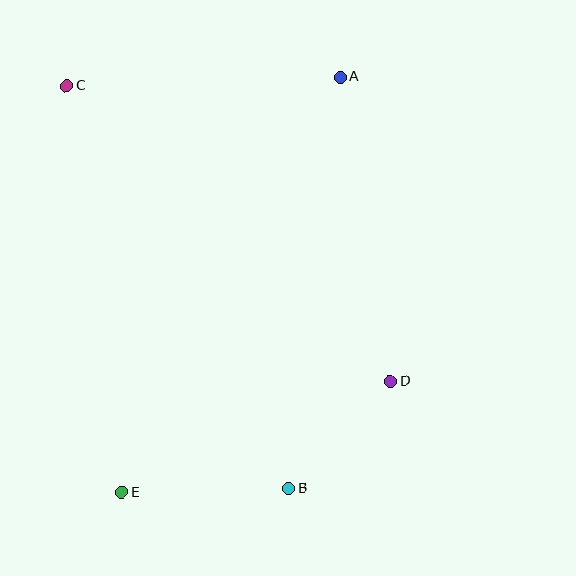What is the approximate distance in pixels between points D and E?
The distance between D and E is approximately 291 pixels.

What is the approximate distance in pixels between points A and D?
The distance between A and D is approximately 308 pixels.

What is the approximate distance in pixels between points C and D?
The distance between C and D is approximately 439 pixels.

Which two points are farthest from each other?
Points A and E are farthest from each other.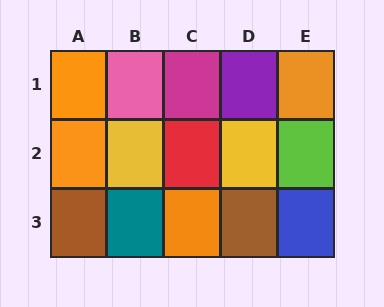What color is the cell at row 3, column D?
Brown.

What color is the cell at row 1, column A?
Orange.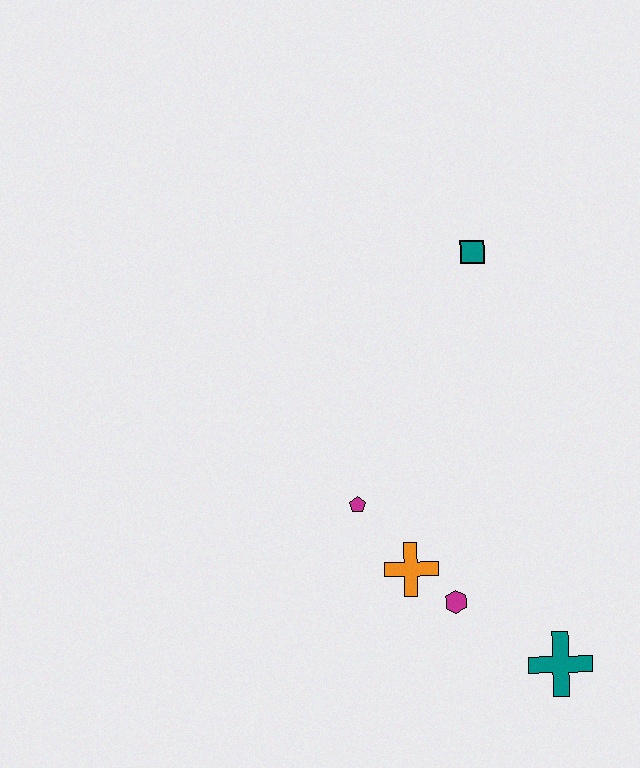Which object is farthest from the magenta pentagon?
The teal square is farthest from the magenta pentagon.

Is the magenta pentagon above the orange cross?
Yes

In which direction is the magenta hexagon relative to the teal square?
The magenta hexagon is below the teal square.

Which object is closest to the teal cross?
The magenta hexagon is closest to the teal cross.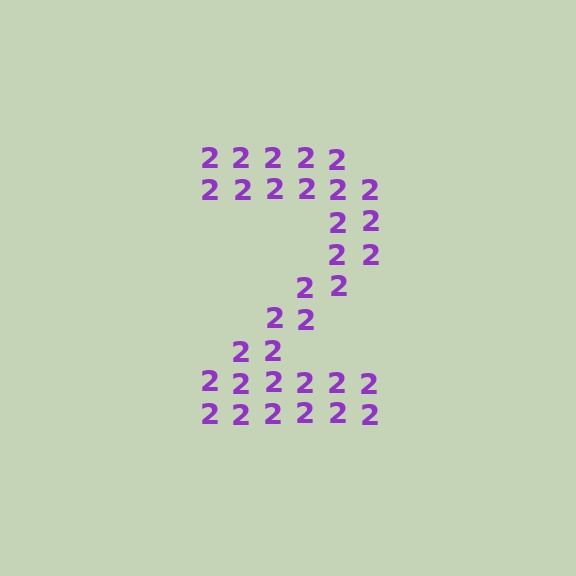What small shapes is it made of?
It is made of small digit 2's.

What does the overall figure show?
The overall figure shows the digit 2.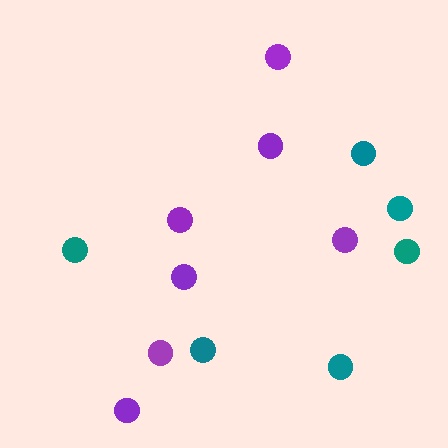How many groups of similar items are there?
There are 2 groups: one group of purple circles (7) and one group of teal circles (6).